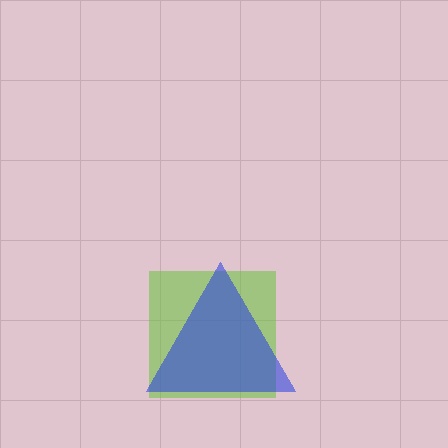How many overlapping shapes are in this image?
There are 2 overlapping shapes in the image.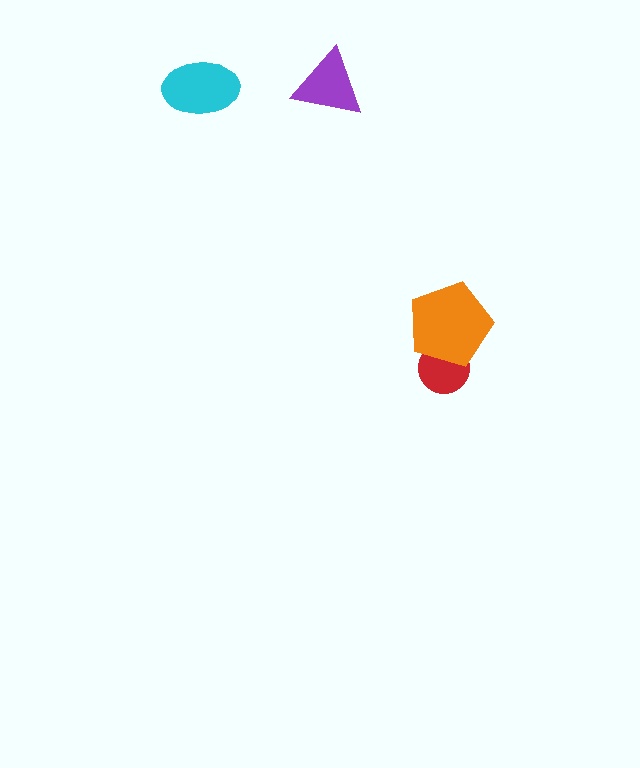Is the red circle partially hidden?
Yes, it is partially covered by another shape.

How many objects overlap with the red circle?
1 object overlaps with the red circle.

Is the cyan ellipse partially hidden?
No, no other shape covers it.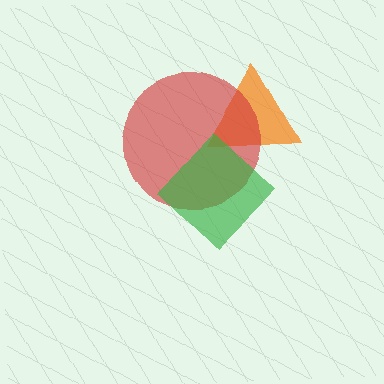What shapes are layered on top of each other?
The layered shapes are: an orange triangle, a red circle, a green diamond.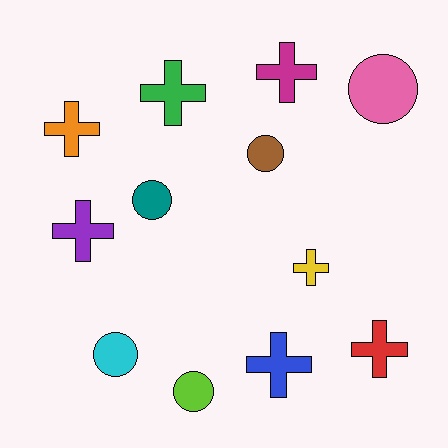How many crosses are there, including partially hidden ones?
There are 7 crosses.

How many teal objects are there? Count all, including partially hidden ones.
There is 1 teal object.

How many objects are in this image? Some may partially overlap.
There are 12 objects.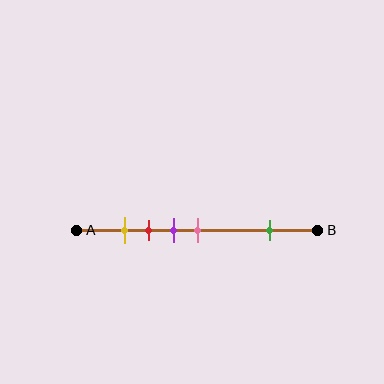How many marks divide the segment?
There are 5 marks dividing the segment.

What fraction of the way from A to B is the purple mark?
The purple mark is approximately 40% (0.4) of the way from A to B.